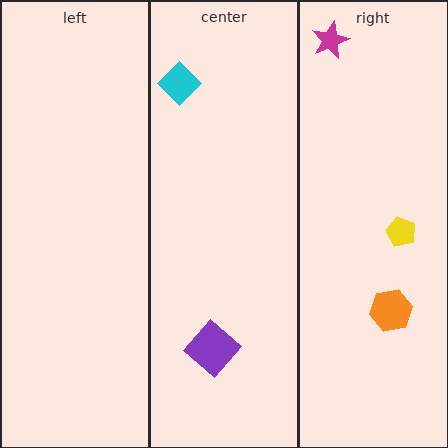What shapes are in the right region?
The yellow pentagon, the magenta star, the orange hexagon.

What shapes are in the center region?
The purple diamond, the cyan diamond.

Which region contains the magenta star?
The right region.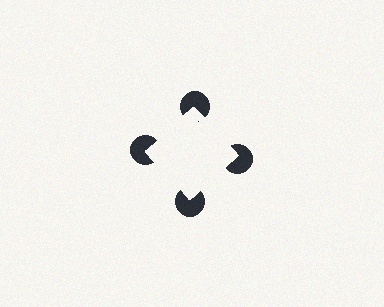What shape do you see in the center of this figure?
An illusory square — its edges are inferred from the aligned wedge cuts in the pac-man discs, not physically drawn.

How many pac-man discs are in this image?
There are 4 — one at each vertex of the illusory square.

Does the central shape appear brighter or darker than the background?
It typically appears slightly brighter than the background, even though no actual brightness change is drawn.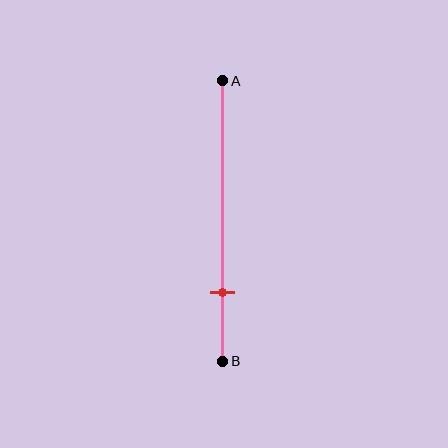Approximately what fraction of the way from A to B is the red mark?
The red mark is approximately 75% of the way from A to B.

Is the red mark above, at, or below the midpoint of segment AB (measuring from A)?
The red mark is below the midpoint of segment AB.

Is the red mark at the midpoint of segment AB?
No, the mark is at about 75% from A, not at the 50% midpoint.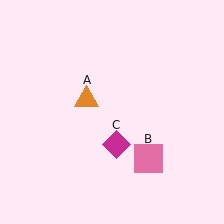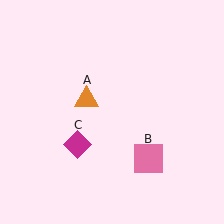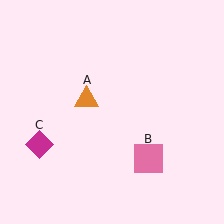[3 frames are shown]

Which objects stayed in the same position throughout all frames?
Orange triangle (object A) and pink square (object B) remained stationary.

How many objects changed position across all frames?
1 object changed position: magenta diamond (object C).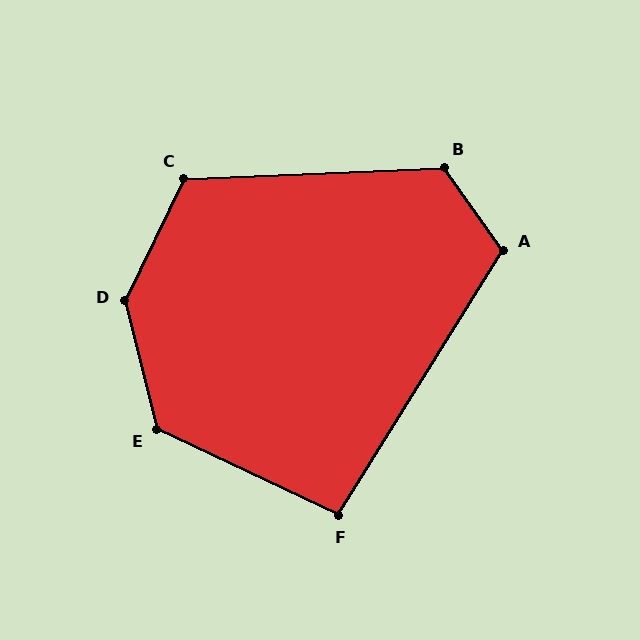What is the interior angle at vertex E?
Approximately 129 degrees (obtuse).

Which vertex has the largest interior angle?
D, at approximately 140 degrees.